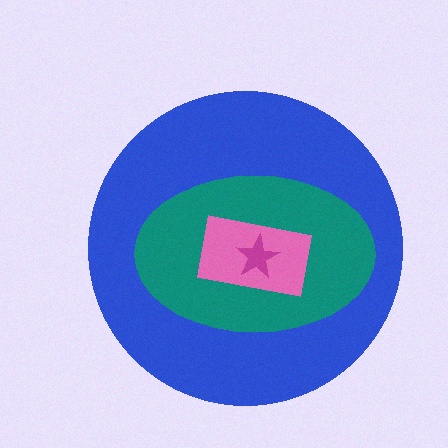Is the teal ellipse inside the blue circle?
Yes.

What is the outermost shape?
The blue circle.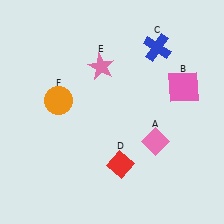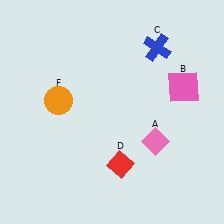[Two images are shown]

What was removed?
The pink star (E) was removed in Image 2.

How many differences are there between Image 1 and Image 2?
There is 1 difference between the two images.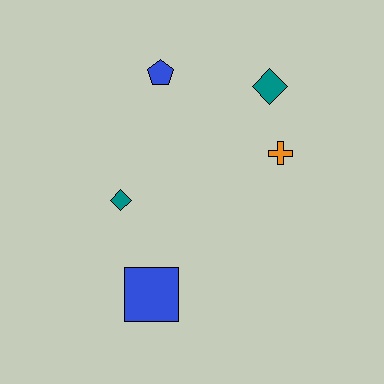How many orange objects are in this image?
There is 1 orange object.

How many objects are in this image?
There are 5 objects.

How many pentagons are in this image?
There is 1 pentagon.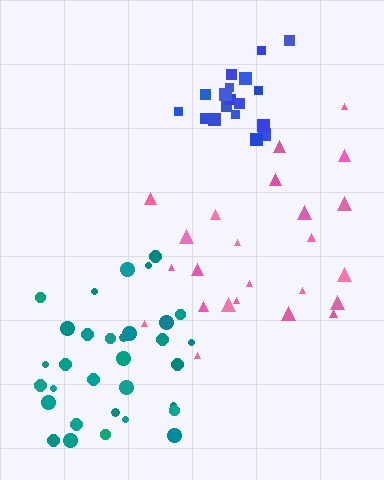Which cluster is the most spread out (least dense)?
Pink.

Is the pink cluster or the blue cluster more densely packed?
Blue.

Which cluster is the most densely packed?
Blue.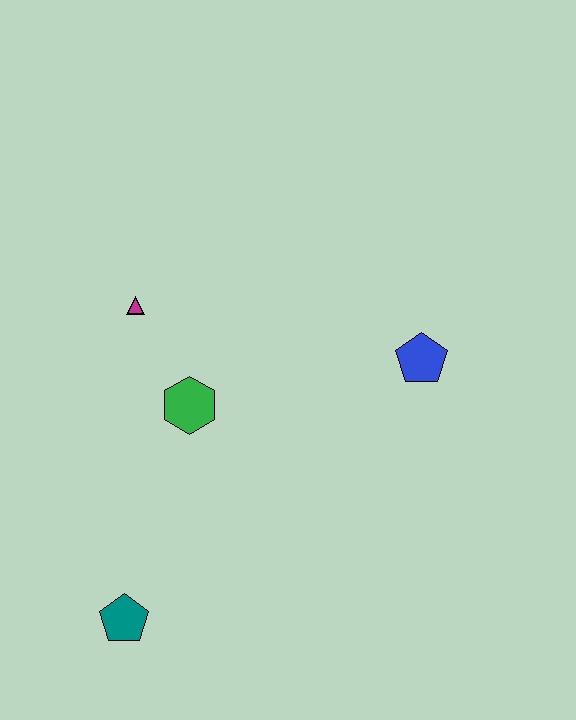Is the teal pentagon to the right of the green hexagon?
No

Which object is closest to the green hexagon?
The magenta triangle is closest to the green hexagon.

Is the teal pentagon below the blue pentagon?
Yes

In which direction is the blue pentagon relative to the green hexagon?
The blue pentagon is to the right of the green hexagon.